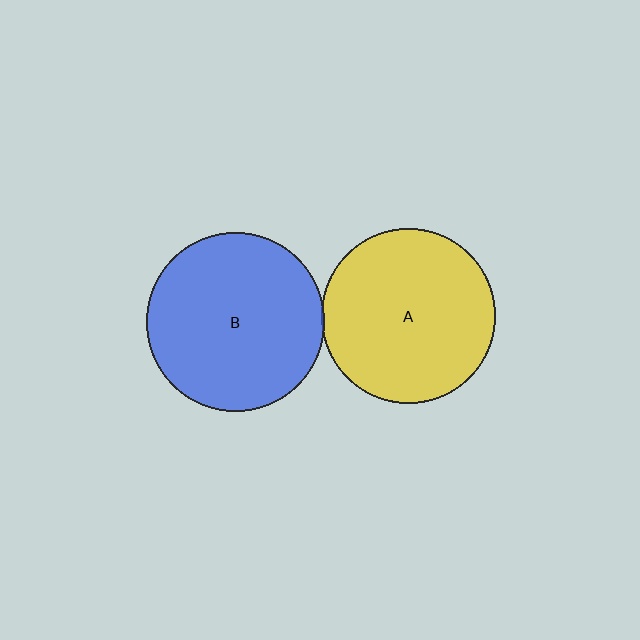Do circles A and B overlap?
Yes.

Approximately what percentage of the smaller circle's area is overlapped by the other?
Approximately 5%.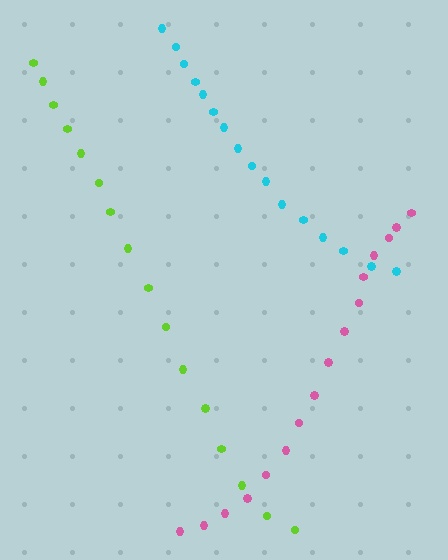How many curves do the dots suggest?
There are 3 distinct paths.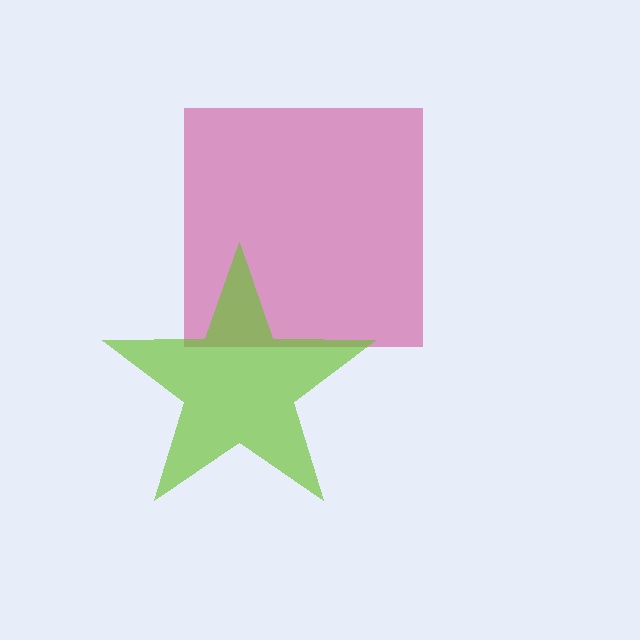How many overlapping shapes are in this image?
There are 2 overlapping shapes in the image.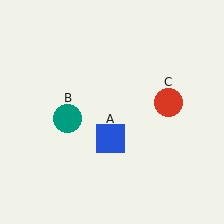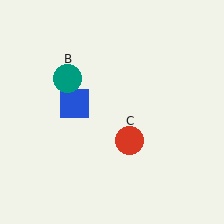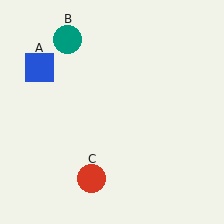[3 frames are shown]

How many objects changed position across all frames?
3 objects changed position: blue square (object A), teal circle (object B), red circle (object C).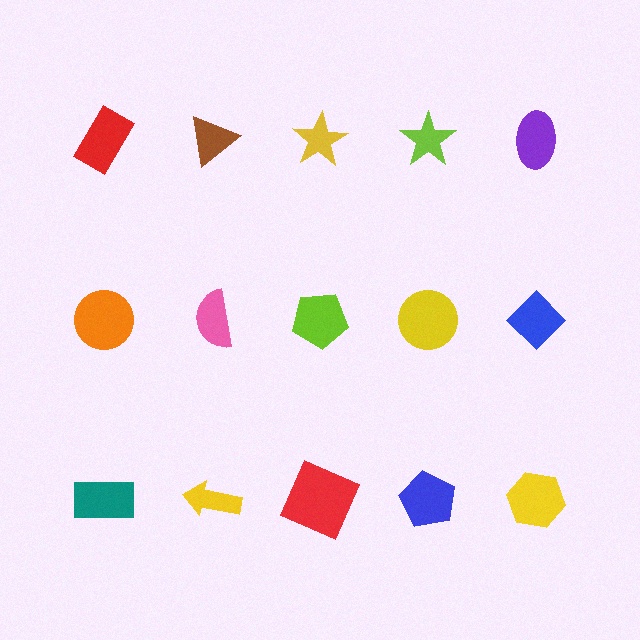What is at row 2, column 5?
A blue diamond.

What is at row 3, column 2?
A yellow arrow.